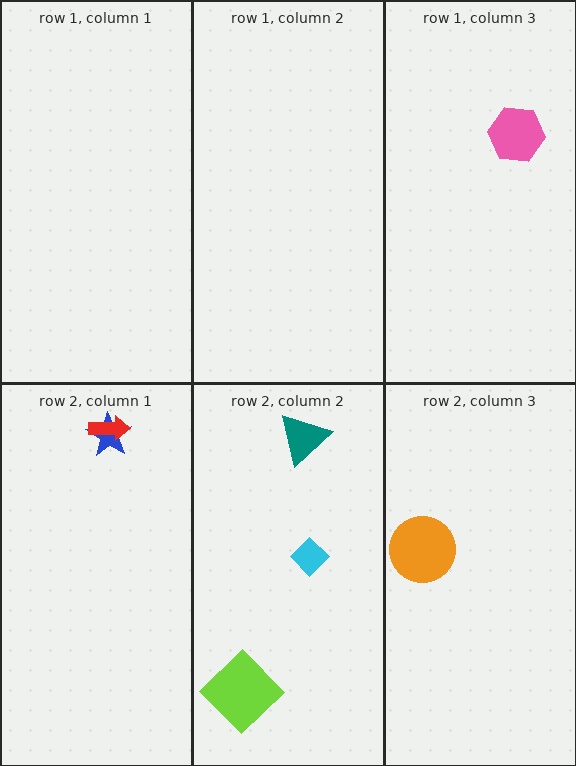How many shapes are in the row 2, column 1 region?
2.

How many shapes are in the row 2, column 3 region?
1.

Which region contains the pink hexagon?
The row 1, column 3 region.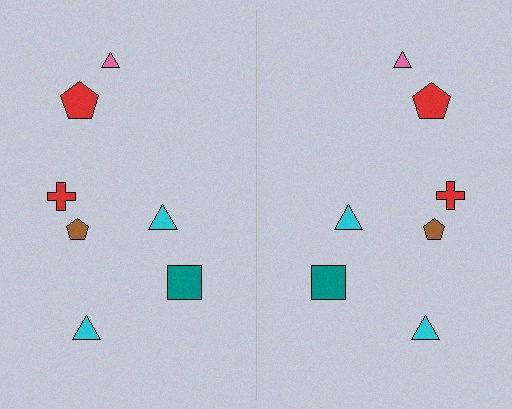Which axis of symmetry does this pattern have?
The pattern has a vertical axis of symmetry running through the center of the image.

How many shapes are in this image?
There are 14 shapes in this image.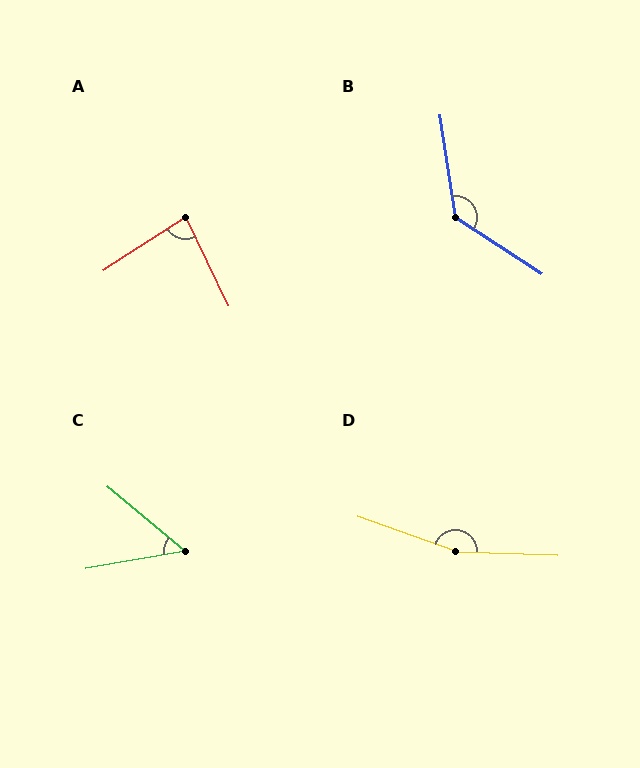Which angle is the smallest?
C, at approximately 50 degrees.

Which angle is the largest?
D, at approximately 162 degrees.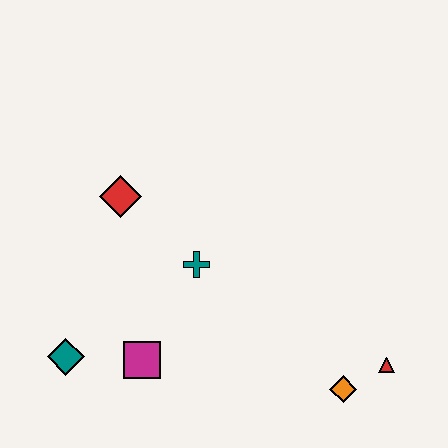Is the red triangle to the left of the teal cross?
No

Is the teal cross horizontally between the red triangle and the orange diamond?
No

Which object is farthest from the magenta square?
The red triangle is farthest from the magenta square.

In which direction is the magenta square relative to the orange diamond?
The magenta square is to the left of the orange diamond.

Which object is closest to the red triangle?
The orange diamond is closest to the red triangle.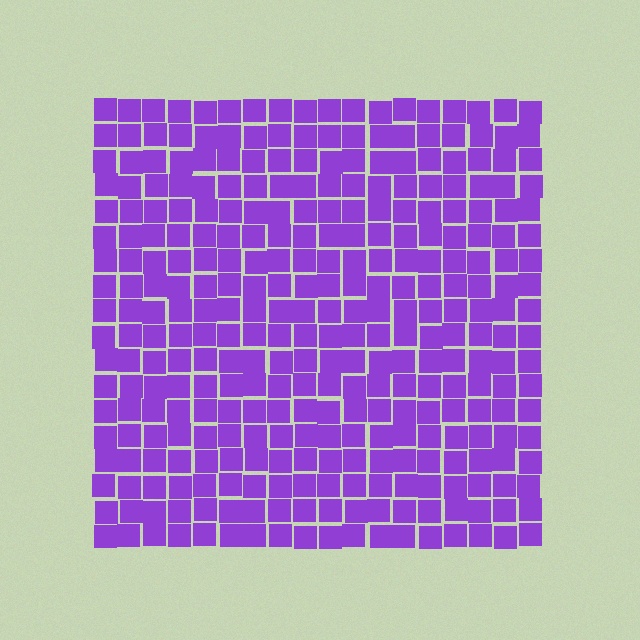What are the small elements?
The small elements are squares.